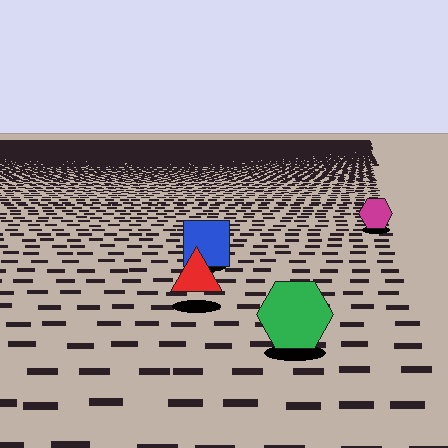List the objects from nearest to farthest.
From nearest to farthest: the green hexagon, the red triangle, the blue square, the magenta hexagon.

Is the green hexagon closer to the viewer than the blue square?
Yes. The green hexagon is closer — you can tell from the texture gradient: the ground texture is coarser near it.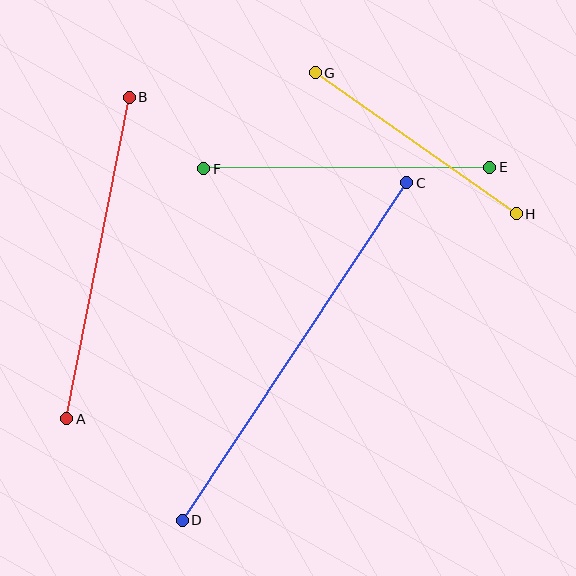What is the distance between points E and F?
The distance is approximately 286 pixels.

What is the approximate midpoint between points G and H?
The midpoint is at approximately (416, 143) pixels.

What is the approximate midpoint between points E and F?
The midpoint is at approximately (347, 168) pixels.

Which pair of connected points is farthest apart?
Points C and D are farthest apart.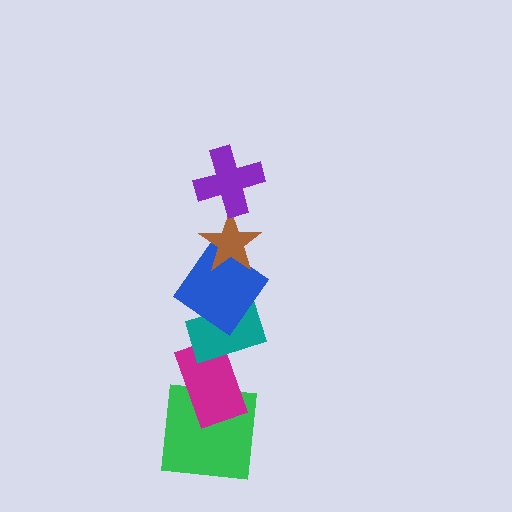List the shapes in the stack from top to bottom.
From top to bottom: the purple cross, the brown star, the blue diamond, the teal rectangle, the magenta rectangle, the green square.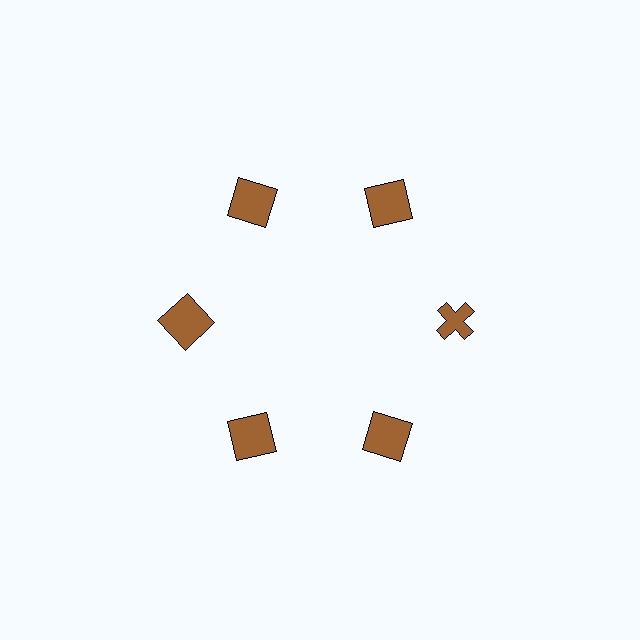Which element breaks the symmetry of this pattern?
The brown cross at roughly the 3 o'clock position breaks the symmetry. All other shapes are brown squares.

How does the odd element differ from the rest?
It has a different shape: cross instead of square.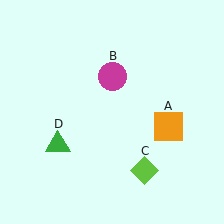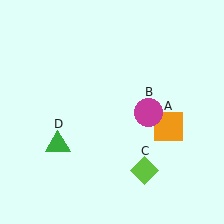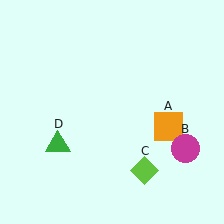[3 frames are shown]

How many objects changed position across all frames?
1 object changed position: magenta circle (object B).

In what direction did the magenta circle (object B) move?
The magenta circle (object B) moved down and to the right.